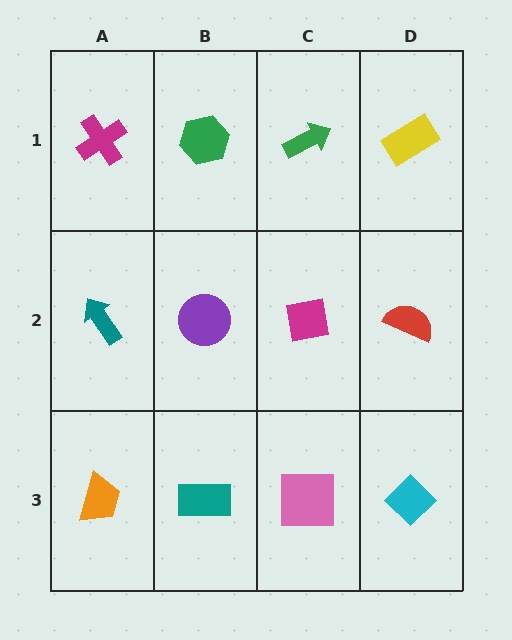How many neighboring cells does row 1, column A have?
2.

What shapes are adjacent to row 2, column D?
A yellow rectangle (row 1, column D), a cyan diamond (row 3, column D), a magenta square (row 2, column C).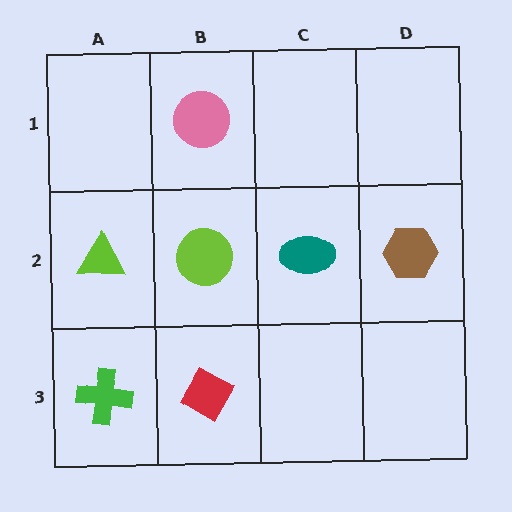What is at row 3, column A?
A green cross.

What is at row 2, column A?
A lime triangle.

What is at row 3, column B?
A red diamond.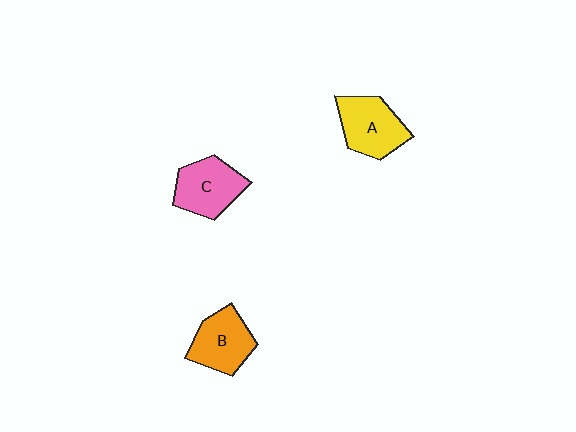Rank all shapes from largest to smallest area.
From largest to smallest: A (yellow), C (pink), B (orange).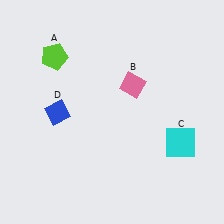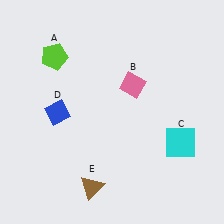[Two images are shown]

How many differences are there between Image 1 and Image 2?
There is 1 difference between the two images.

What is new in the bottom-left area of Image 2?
A brown triangle (E) was added in the bottom-left area of Image 2.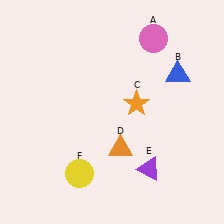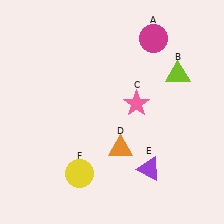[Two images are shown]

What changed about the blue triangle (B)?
In Image 1, B is blue. In Image 2, it changed to lime.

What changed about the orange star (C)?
In Image 1, C is orange. In Image 2, it changed to pink.